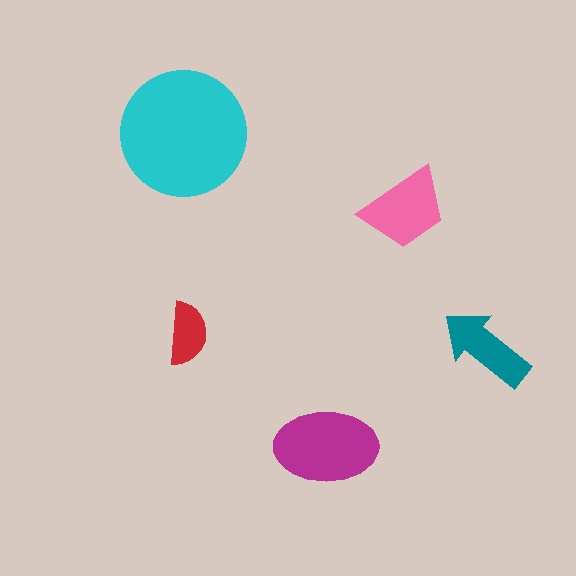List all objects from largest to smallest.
The cyan circle, the magenta ellipse, the pink trapezoid, the teal arrow, the red semicircle.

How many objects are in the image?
There are 5 objects in the image.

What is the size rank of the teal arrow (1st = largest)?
4th.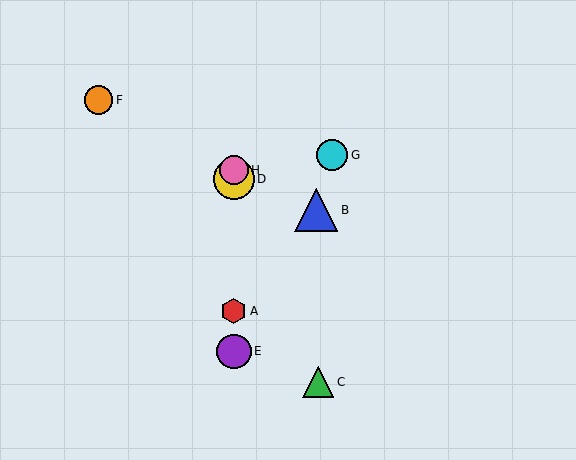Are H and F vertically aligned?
No, H is at x≈234 and F is at x≈99.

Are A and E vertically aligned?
Yes, both are at x≈234.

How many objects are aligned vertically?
4 objects (A, D, E, H) are aligned vertically.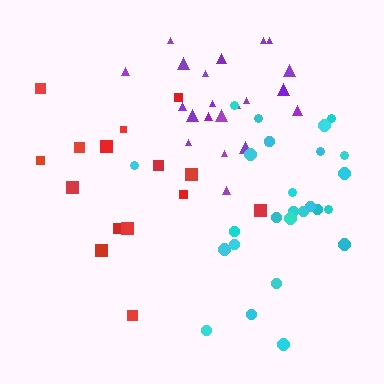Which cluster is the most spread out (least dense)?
Red.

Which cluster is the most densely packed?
Purple.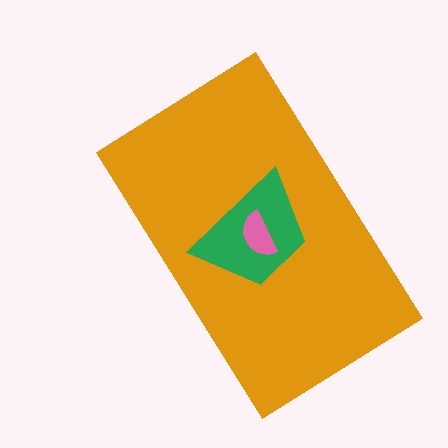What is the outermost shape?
The orange rectangle.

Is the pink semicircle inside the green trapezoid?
Yes.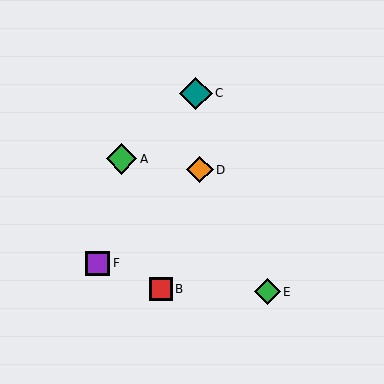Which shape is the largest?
The teal diamond (labeled C) is the largest.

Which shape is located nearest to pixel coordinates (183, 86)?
The teal diamond (labeled C) at (196, 93) is nearest to that location.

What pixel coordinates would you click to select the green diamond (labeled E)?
Click at (267, 292) to select the green diamond E.